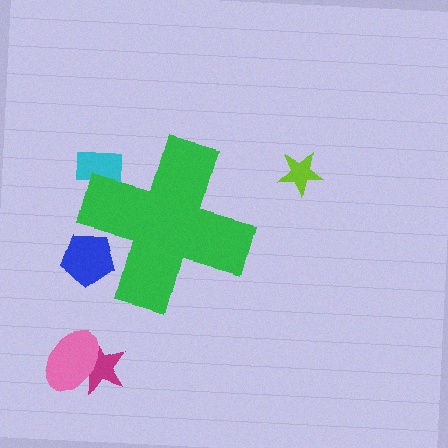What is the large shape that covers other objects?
A green cross.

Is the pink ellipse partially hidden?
No, the pink ellipse is fully visible.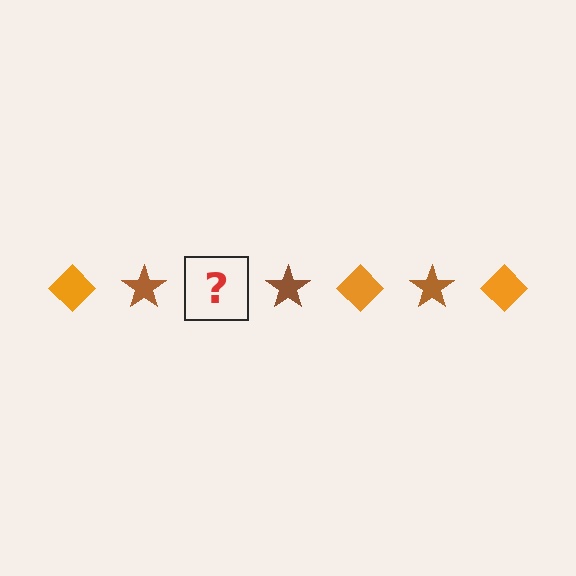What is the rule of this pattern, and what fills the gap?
The rule is that the pattern alternates between orange diamond and brown star. The gap should be filled with an orange diamond.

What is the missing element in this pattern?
The missing element is an orange diamond.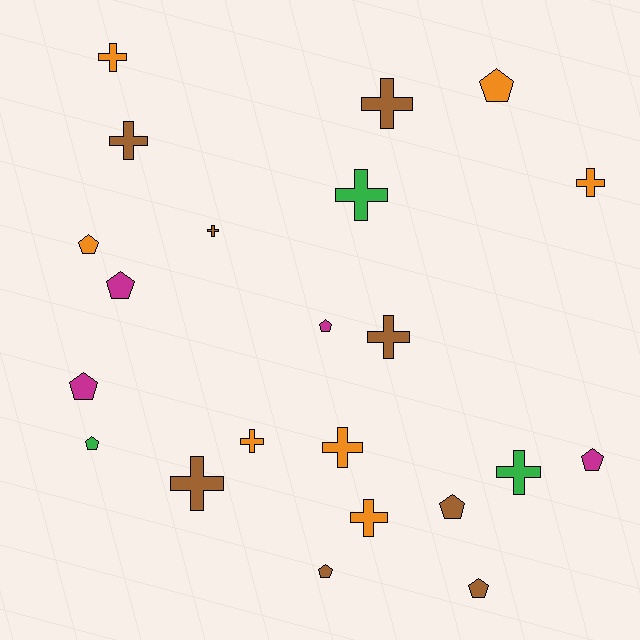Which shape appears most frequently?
Cross, with 12 objects.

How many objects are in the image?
There are 22 objects.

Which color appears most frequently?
Brown, with 8 objects.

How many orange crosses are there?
There are 5 orange crosses.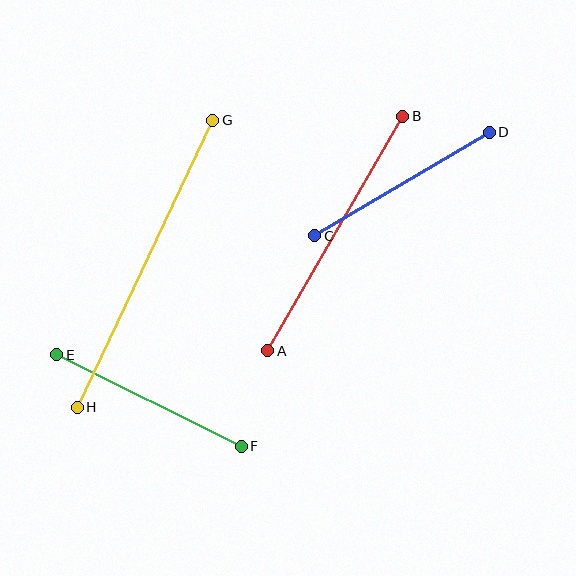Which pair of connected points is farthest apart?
Points G and H are farthest apart.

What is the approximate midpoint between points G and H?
The midpoint is at approximately (145, 264) pixels.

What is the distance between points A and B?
The distance is approximately 271 pixels.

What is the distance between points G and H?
The distance is approximately 318 pixels.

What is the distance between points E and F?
The distance is approximately 206 pixels.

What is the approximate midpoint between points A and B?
The midpoint is at approximately (335, 233) pixels.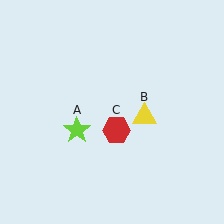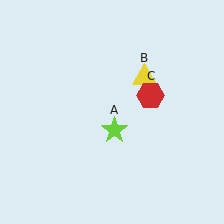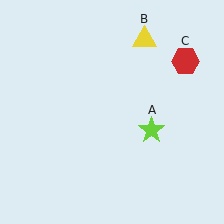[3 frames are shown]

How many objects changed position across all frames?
3 objects changed position: lime star (object A), yellow triangle (object B), red hexagon (object C).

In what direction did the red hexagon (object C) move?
The red hexagon (object C) moved up and to the right.